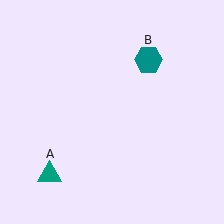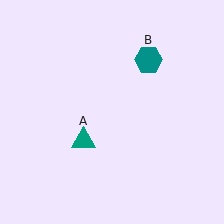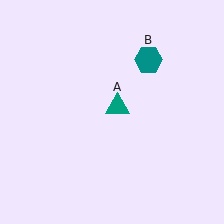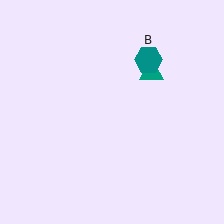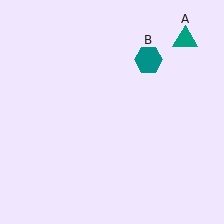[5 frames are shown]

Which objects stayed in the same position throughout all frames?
Teal hexagon (object B) remained stationary.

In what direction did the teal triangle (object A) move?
The teal triangle (object A) moved up and to the right.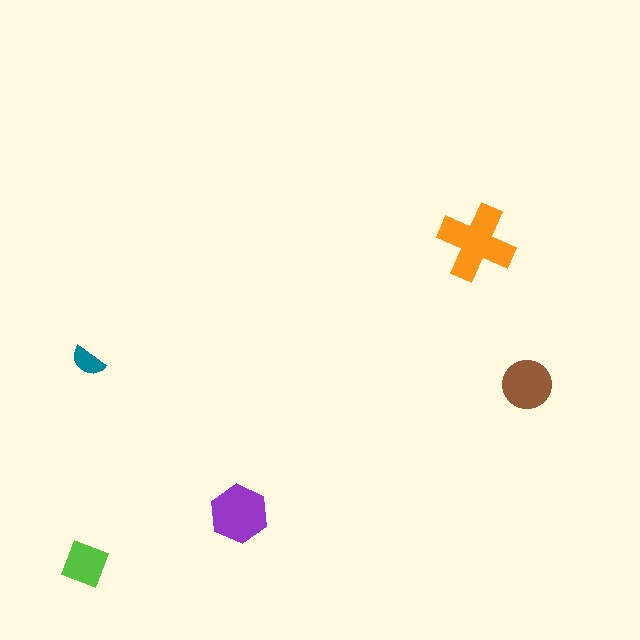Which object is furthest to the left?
The lime diamond is leftmost.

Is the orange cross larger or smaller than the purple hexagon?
Larger.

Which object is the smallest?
The teal semicircle.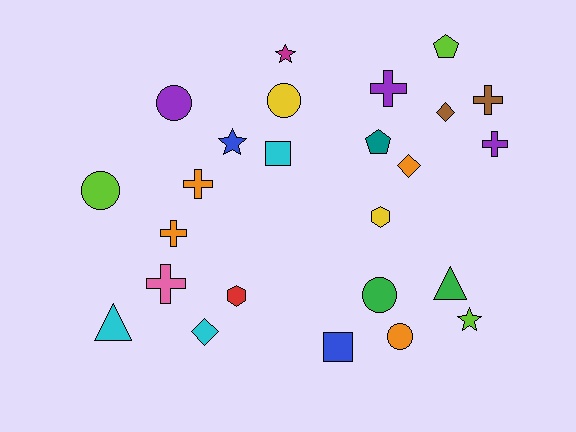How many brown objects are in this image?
There are 2 brown objects.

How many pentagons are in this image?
There are 2 pentagons.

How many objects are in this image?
There are 25 objects.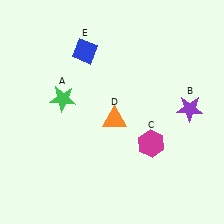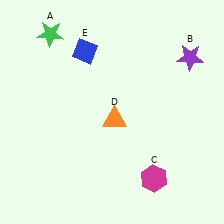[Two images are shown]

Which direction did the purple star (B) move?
The purple star (B) moved up.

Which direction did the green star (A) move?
The green star (A) moved up.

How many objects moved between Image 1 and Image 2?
3 objects moved between the two images.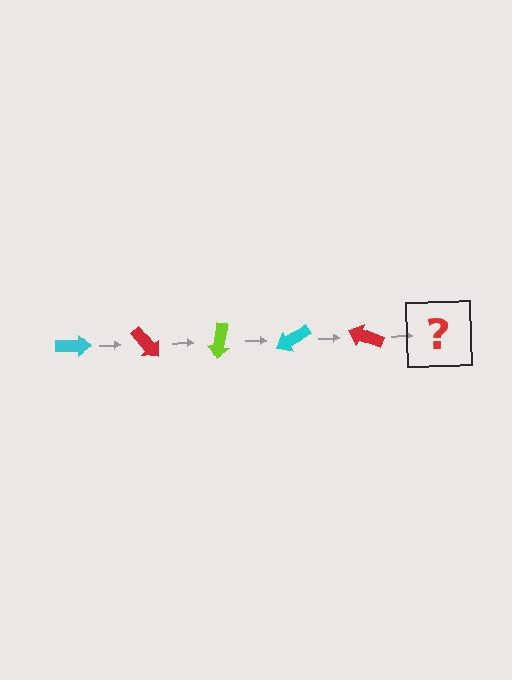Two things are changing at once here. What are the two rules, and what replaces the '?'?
The two rules are that it rotates 50 degrees each step and the color cycles through cyan, red, and lime. The '?' should be a lime arrow, rotated 250 degrees from the start.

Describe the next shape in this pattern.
It should be a lime arrow, rotated 250 degrees from the start.